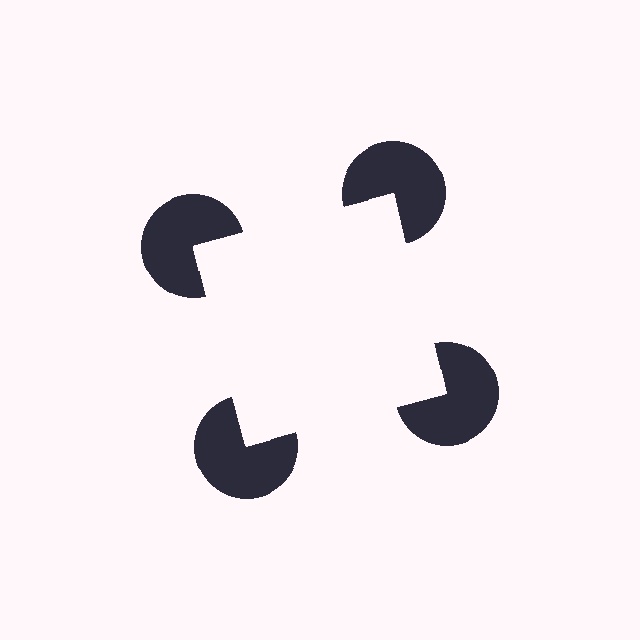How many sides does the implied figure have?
4 sides.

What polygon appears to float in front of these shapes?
An illusory square — its edges are inferred from the aligned wedge cuts in the pac-man discs, not physically drawn.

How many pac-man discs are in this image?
There are 4 — one at each vertex of the illusory square.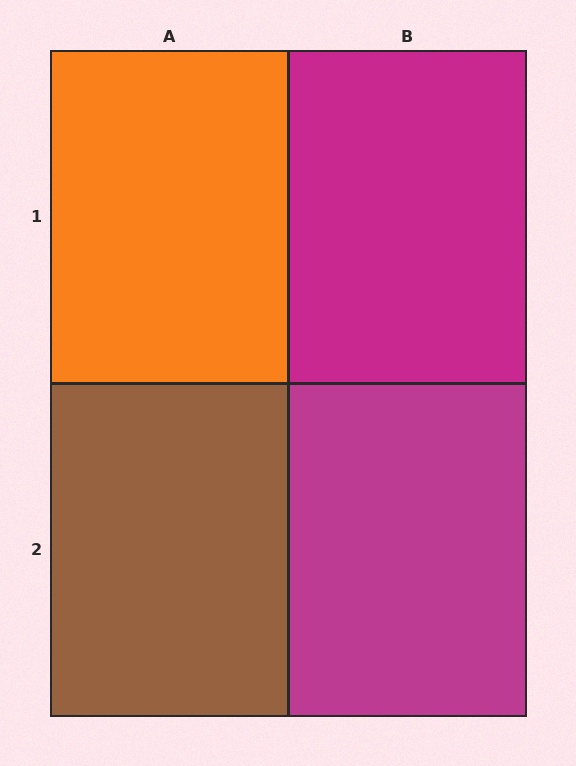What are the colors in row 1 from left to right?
Orange, magenta.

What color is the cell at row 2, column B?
Magenta.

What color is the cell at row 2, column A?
Brown.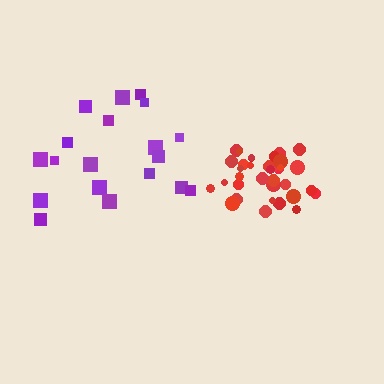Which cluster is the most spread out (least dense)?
Purple.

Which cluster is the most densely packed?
Red.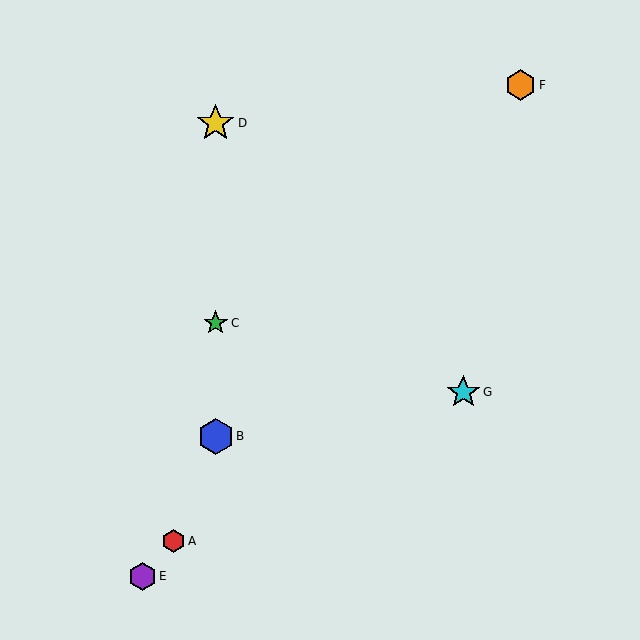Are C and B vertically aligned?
Yes, both are at x≈216.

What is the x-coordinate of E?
Object E is at x≈142.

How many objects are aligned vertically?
3 objects (B, C, D) are aligned vertically.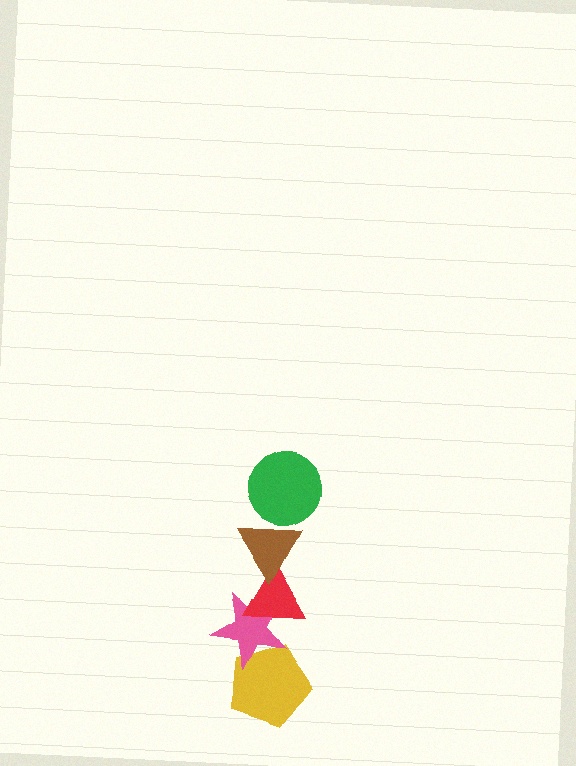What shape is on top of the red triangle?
The brown triangle is on top of the red triangle.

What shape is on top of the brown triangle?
The green circle is on top of the brown triangle.